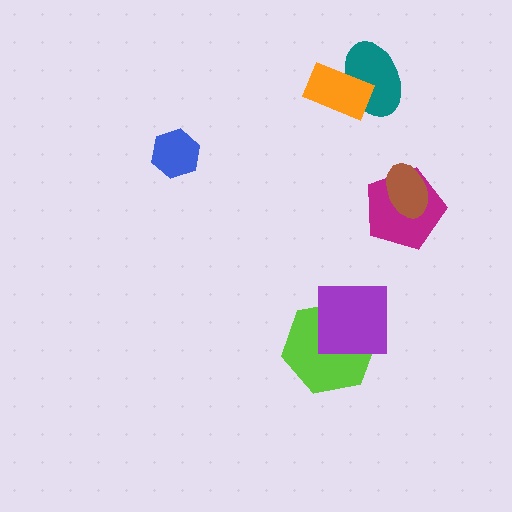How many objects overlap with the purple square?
1 object overlaps with the purple square.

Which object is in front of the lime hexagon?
The purple square is in front of the lime hexagon.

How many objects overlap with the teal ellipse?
1 object overlaps with the teal ellipse.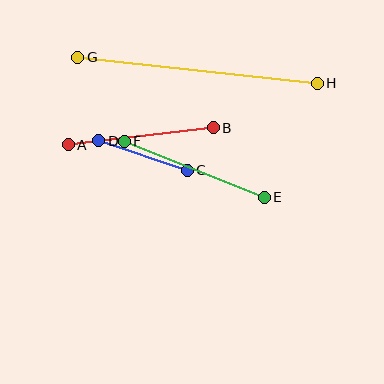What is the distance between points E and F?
The distance is approximately 151 pixels.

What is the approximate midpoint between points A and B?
The midpoint is at approximately (141, 136) pixels.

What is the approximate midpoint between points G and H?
The midpoint is at approximately (197, 70) pixels.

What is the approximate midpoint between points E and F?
The midpoint is at approximately (194, 169) pixels.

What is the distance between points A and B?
The distance is approximately 146 pixels.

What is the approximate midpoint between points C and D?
The midpoint is at approximately (143, 155) pixels.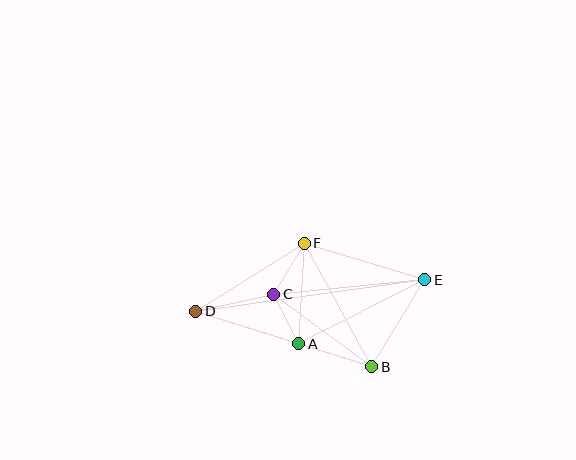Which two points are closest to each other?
Points A and C are closest to each other.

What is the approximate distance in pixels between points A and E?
The distance between A and E is approximately 141 pixels.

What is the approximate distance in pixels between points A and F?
The distance between A and F is approximately 100 pixels.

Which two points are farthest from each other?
Points D and E are farthest from each other.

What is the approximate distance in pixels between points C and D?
The distance between C and D is approximately 80 pixels.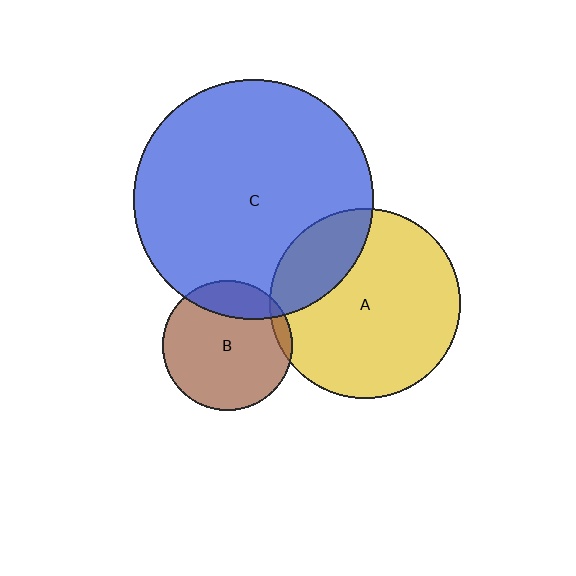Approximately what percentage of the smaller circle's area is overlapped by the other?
Approximately 5%.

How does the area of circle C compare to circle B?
Approximately 3.4 times.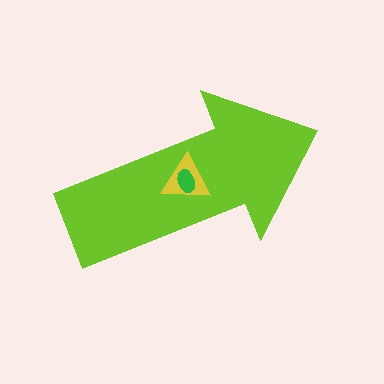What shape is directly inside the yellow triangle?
The green ellipse.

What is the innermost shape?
The green ellipse.